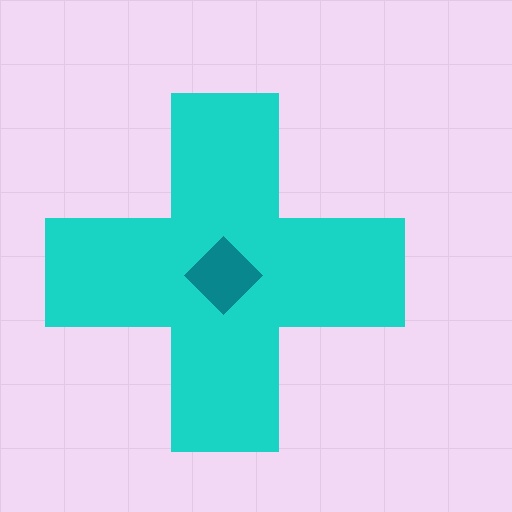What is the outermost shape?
The cyan cross.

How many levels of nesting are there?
2.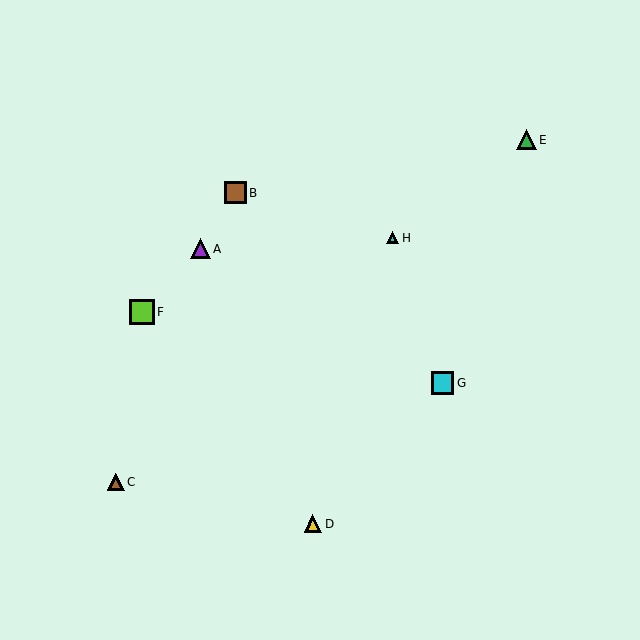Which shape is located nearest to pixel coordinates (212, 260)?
The purple triangle (labeled A) at (200, 249) is nearest to that location.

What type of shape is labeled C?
Shape C is a brown triangle.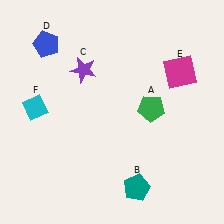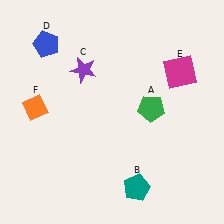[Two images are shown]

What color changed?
The diamond (F) changed from cyan in Image 1 to orange in Image 2.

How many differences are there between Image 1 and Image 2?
There is 1 difference between the two images.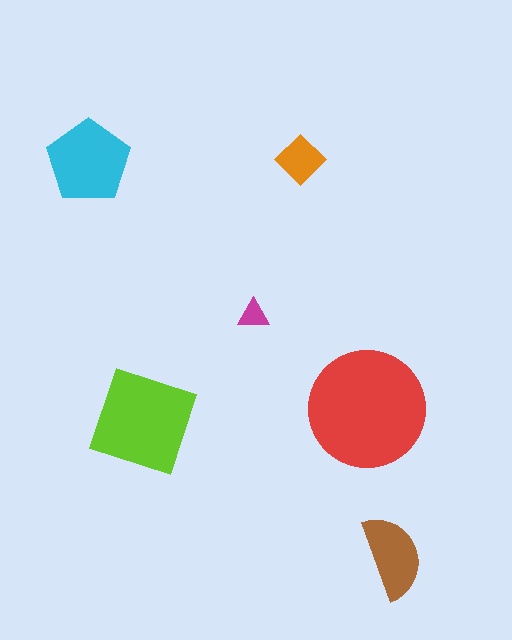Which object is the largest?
The red circle.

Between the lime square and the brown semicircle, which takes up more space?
The lime square.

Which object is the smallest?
The magenta triangle.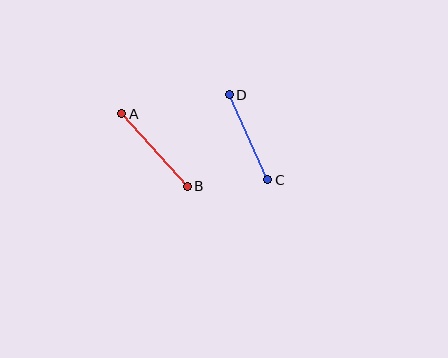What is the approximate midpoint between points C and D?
The midpoint is at approximately (248, 137) pixels.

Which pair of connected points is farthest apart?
Points A and B are farthest apart.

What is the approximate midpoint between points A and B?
The midpoint is at approximately (154, 150) pixels.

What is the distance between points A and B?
The distance is approximately 98 pixels.